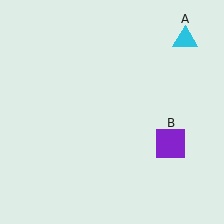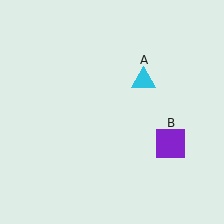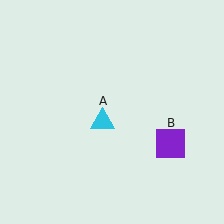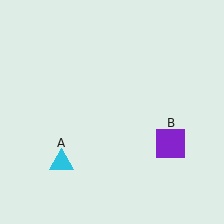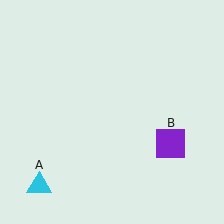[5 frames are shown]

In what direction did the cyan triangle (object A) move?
The cyan triangle (object A) moved down and to the left.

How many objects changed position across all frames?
1 object changed position: cyan triangle (object A).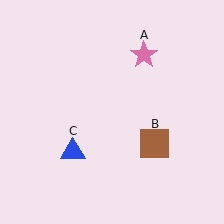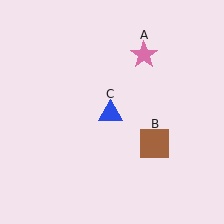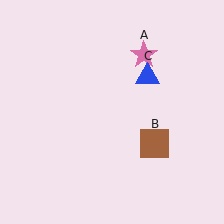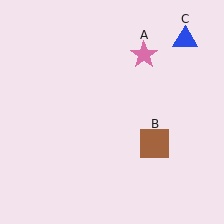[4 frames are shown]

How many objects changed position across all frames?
1 object changed position: blue triangle (object C).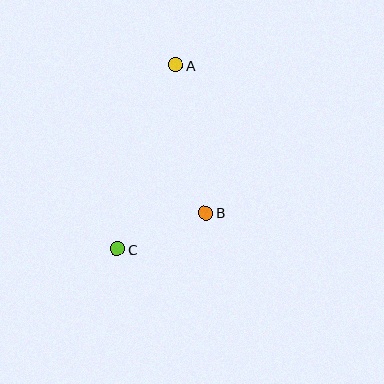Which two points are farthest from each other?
Points A and C are farthest from each other.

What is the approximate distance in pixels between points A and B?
The distance between A and B is approximately 151 pixels.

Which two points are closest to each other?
Points B and C are closest to each other.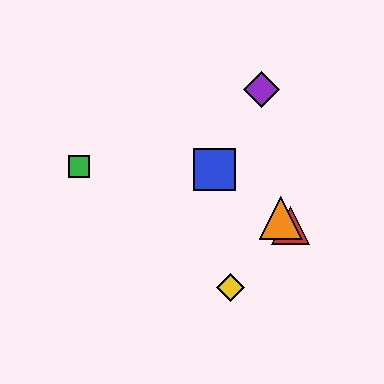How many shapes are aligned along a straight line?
3 shapes (the red triangle, the blue square, the orange triangle) are aligned along a straight line.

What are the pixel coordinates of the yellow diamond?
The yellow diamond is at (230, 287).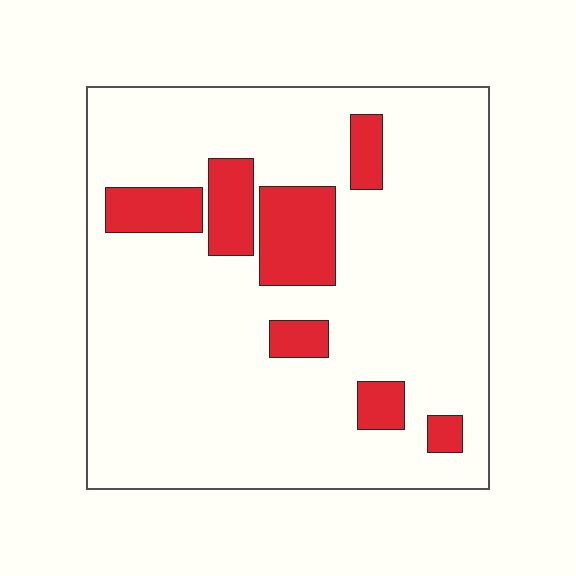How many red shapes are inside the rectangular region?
7.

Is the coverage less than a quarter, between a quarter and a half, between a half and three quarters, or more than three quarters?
Less than a quarter.